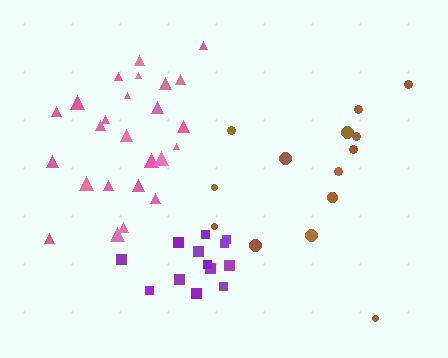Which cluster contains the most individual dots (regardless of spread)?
Pink (25).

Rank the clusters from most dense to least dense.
purple, pink, brown.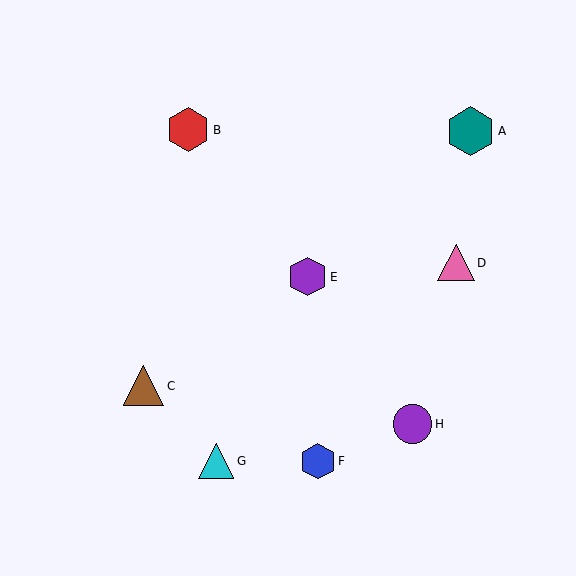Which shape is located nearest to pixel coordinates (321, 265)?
The purple hexagon (labeled E) at (307, 277) is nearest to that location.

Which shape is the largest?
The teal hexagon (labeled A) is the largest.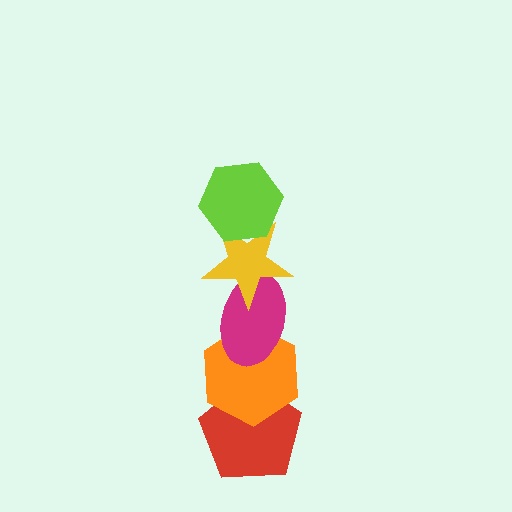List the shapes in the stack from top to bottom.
From top to bottom: the lime hexagon, the yellow star, the magenta ellipse, the orange hexagon, the red pentagon.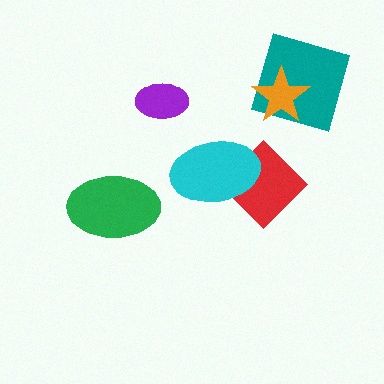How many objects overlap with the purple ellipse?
0 objects overlap with the purple ellipse.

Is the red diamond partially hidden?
Yes, it is partially covered by another shape.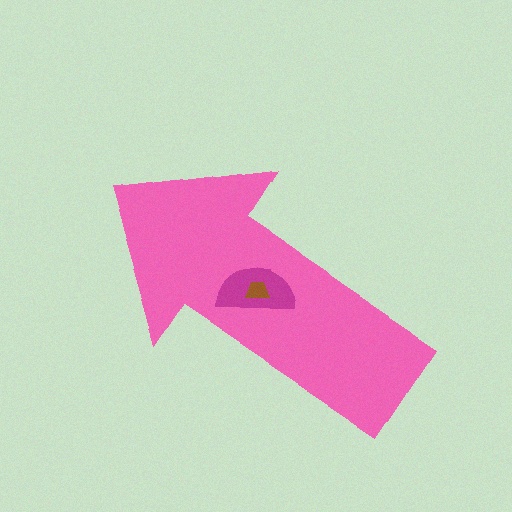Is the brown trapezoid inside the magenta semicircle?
Yes.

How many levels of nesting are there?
3.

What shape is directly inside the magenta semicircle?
The brown trapezoid.